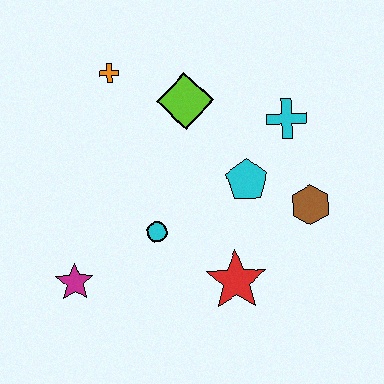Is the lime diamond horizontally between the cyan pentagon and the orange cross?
Yes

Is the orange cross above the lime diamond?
Yes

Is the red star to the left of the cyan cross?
Yes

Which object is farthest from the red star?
The orange cross is farthest from the red star.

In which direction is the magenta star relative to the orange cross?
The magenta star is below the orange cross.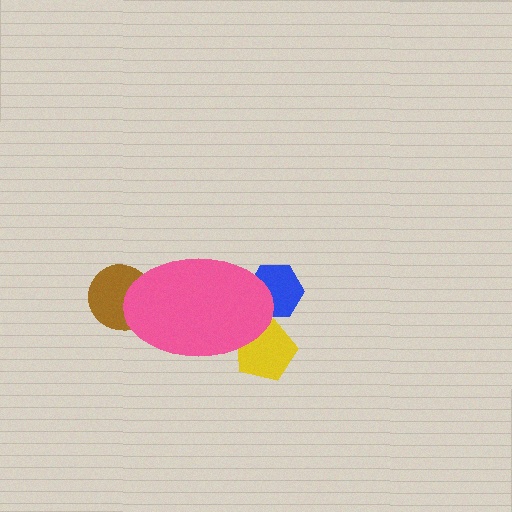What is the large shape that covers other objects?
A pink ellipse.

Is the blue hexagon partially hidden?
Yes, the blue hexagon is partially hidden behind the pink ellipse.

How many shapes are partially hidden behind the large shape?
3 shapes are partially hidden.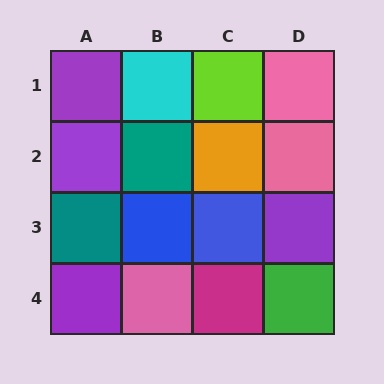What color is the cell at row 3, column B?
Blue.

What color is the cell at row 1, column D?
Pink.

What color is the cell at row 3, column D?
Purple.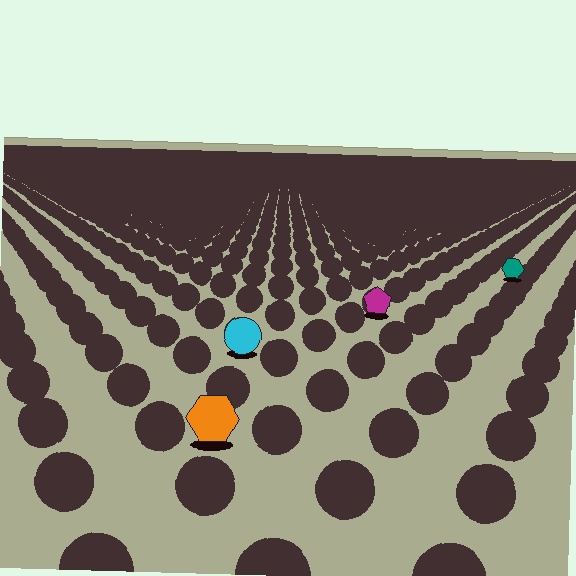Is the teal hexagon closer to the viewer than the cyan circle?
No. The cyan circle is closer — you can tell from the texture gradient: the ground texture is coarser near it.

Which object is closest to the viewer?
The orange hexagon is closest. The texture marks near it are larger and more spread out.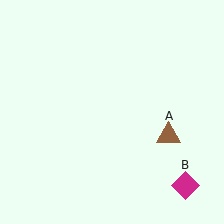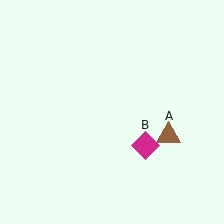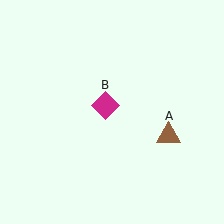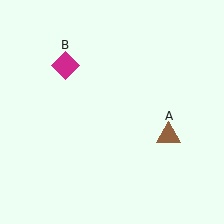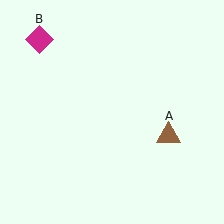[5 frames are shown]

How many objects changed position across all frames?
1 object changed position: magenta diamond (object B).